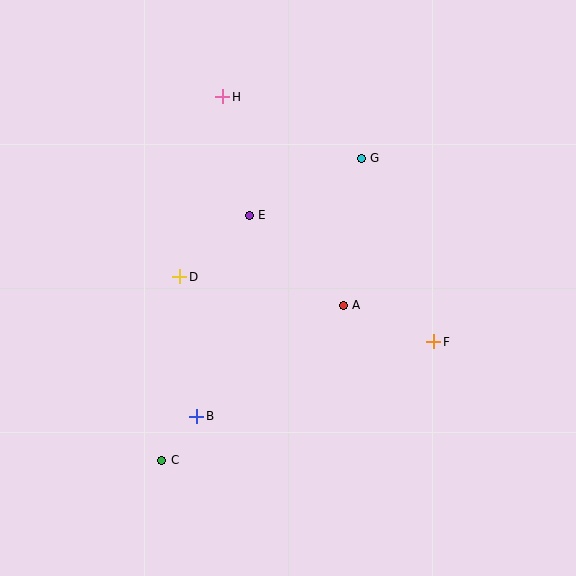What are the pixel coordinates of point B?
Point B is at (197, 416).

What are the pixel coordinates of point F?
Point F is at (434, 342).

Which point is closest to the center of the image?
Point A at (343, 305) is closest to the center.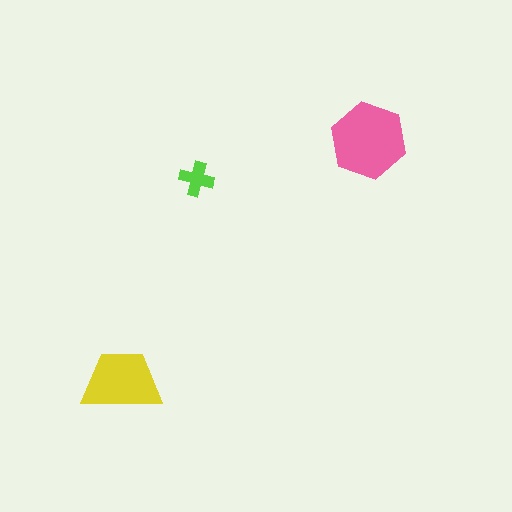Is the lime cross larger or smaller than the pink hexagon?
Smaller.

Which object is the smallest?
The lime cross.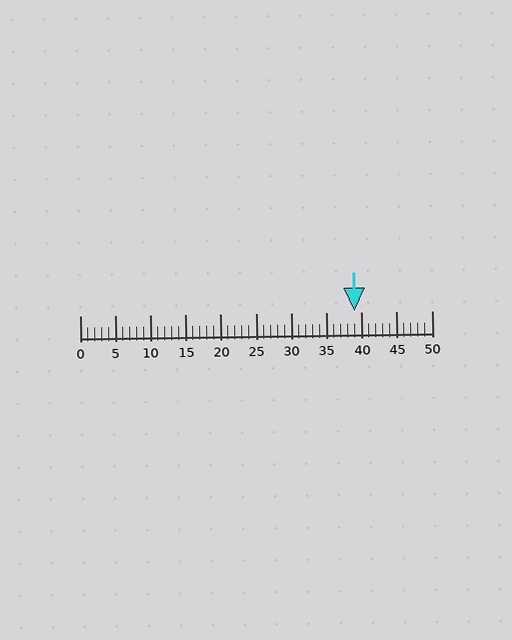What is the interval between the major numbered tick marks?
The major tick marks are spaced 5 units apart.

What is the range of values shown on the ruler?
The ruler shows values from 0 to 50.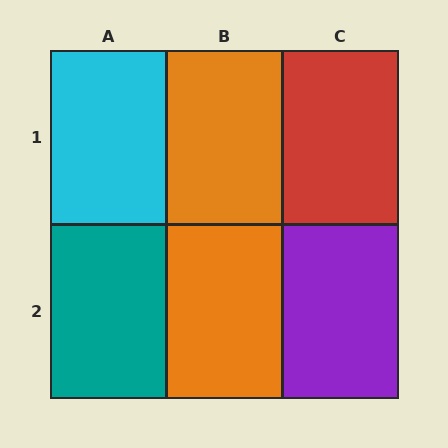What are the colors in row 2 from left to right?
Teal, orange, purple.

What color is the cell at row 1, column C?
Red.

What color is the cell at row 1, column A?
Cyan.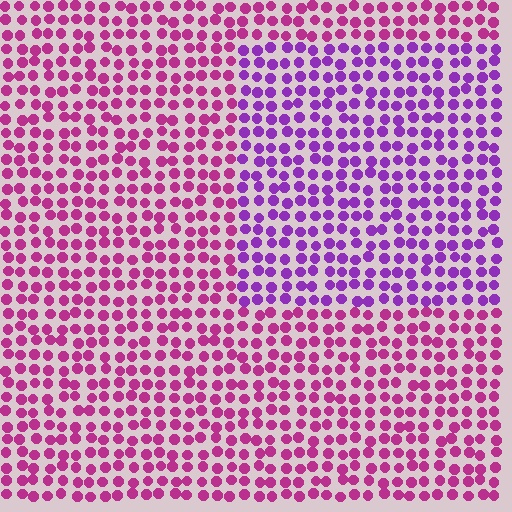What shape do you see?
I see a rectangle.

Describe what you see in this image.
The image is filled with small magenta elements in a uniform arrangement. A rectangle-shaped region is visible where the elements are tinted to a slightly different hue, forming a subtle color boundary.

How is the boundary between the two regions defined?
The boundary is defined purely by a slight shift in hue (about 37 degrees). Spacing, size, and orientation are identical on both sides.